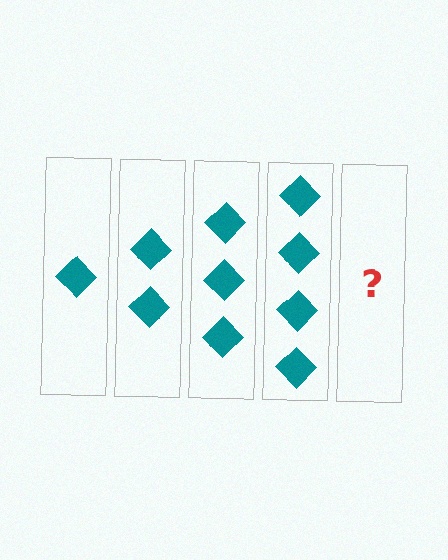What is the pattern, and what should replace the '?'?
The pattern is that each step adds one more diamond. The '?' should be 5 diamonds.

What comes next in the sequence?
The next element should be 5 diamonds.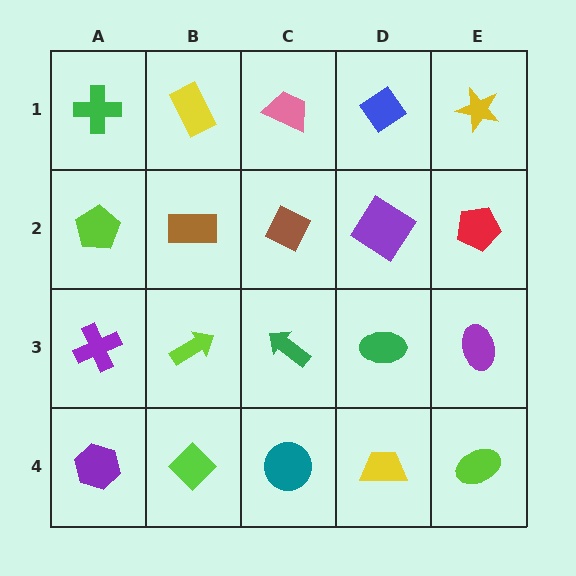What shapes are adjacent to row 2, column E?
A yellow star (row 1, column E), a purple ellipse (row 3, column E), a purple diamond (row 2, column D).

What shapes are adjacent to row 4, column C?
A green arrow (row 3, column C), a lime diamond (row 4, column B), a yellow trapezoid (row 4, column D).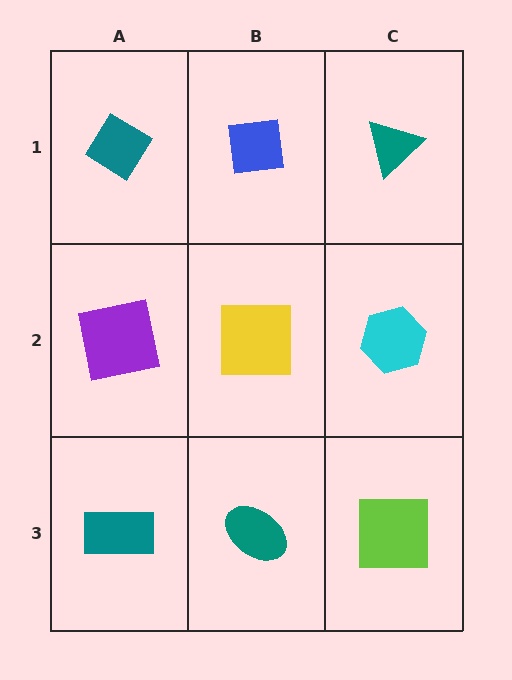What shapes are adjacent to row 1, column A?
A purple square (row 2, column A), a blue square (row 1, column B).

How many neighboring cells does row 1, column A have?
2.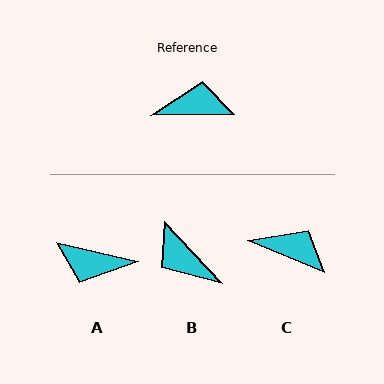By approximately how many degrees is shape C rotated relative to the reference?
Approximately 23 degrees clockwise.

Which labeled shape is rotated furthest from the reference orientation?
A, about 166 degrees away.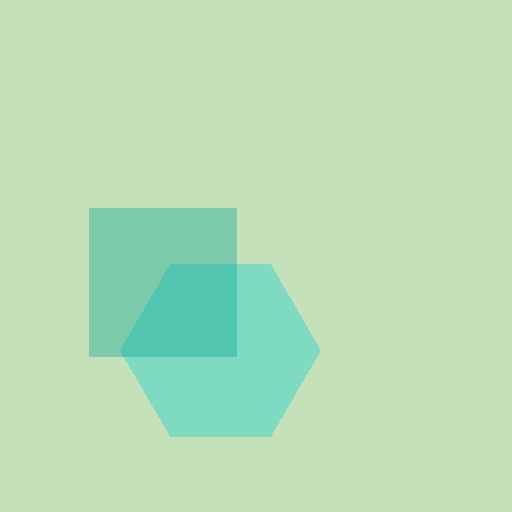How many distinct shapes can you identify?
There are 2 distinct shapes: a cyan hexagon, a teal square.